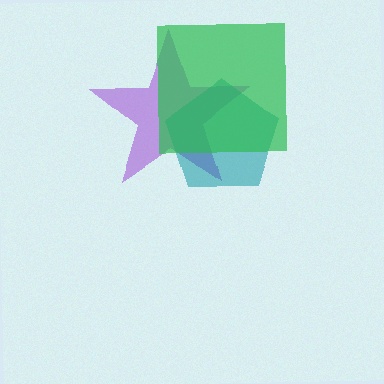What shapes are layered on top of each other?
The layered shapes are: a purple star, a teal pentagon, a green square.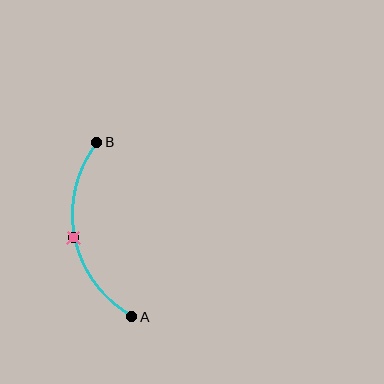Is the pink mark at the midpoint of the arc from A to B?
Yes. The pink mark lies on the arc at equal arc-length from both A and B — it is the arc midpoint.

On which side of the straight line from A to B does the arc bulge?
The arc bulges to the left of the straight line connecting A and B.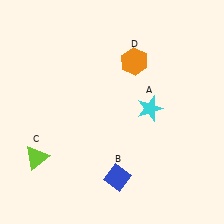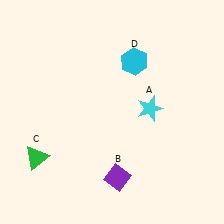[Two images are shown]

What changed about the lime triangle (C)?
In Image 1, C is lime. In Image 2, it changed to green.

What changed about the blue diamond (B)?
In Image 1, B is blue. In Image 2, it changed to purple.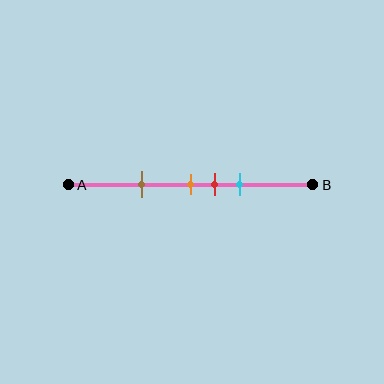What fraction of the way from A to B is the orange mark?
The orange mark is approximately 50% (0.5) of the way from A to B.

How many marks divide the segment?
There are 4 marks dividing the segment.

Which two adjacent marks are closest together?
The orange and red marks are the closest adjacent pair.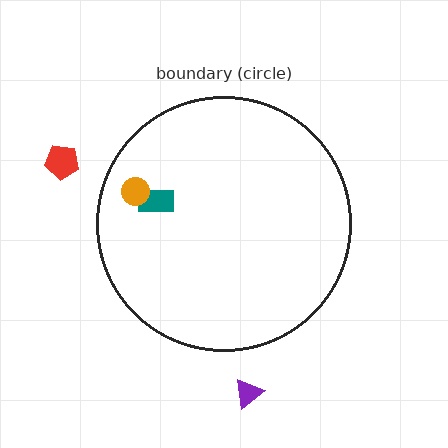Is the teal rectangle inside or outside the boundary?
Inside.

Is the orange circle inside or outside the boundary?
Inside.